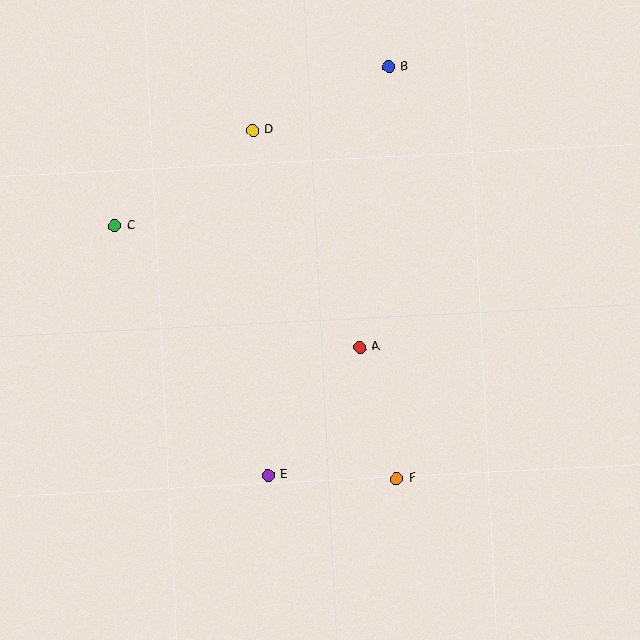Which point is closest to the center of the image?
Point A at (360, 347) is closest to the center.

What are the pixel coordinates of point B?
Point B is at (388, 67).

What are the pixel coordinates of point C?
Point C is at (115, 226).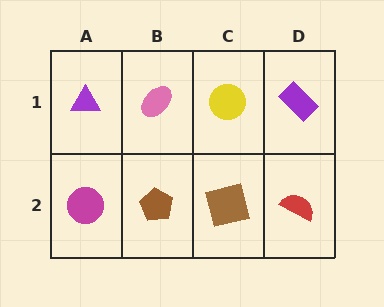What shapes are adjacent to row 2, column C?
A yellow circle (row 1, column C), a brown pentagon (row 2, column B), a red semicircle (row 2, column D).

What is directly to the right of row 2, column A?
A brown pentagon.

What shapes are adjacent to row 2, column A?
A purple triangle (row 1, column A), a brown pentagon (row 2, column B).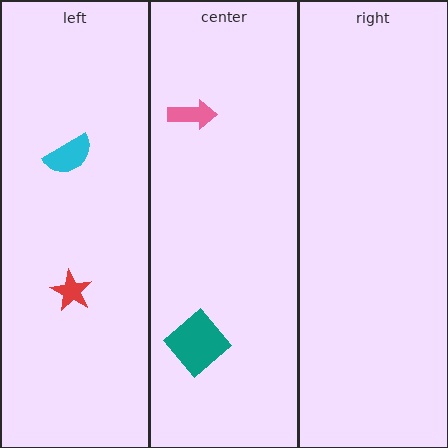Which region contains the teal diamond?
The center region.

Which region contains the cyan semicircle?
The left region.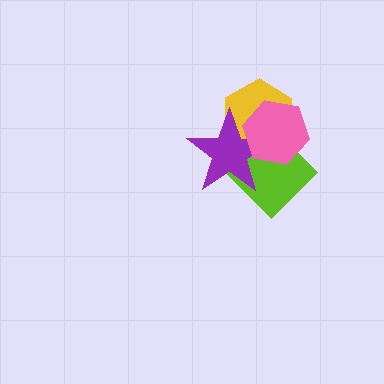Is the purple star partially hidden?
Yes, it is partially covered by another shape.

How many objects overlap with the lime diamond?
3 objects overlap with the lime diamond.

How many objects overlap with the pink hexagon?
3 objects overlap with the pink hexagon.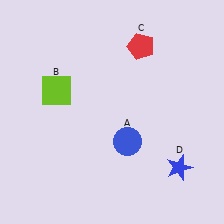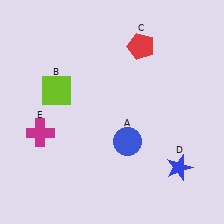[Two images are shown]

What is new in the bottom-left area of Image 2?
A magenta cross (E) was added in the bottom-left area of Image 2.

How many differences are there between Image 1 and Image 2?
There is 1 difference between the two images.